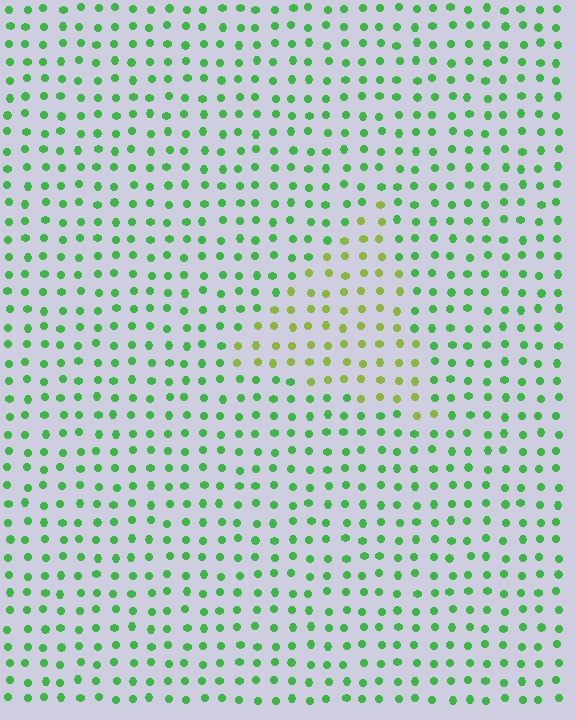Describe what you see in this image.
The image is filled with small green elements in a uniform arrangement. A triangle-shaped region is visible where the elements are tinted to a slightly different hue, forming a subtle color boundary.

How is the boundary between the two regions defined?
The boundary is defined purely by a slight shift in hue (about 42 degrees). Spacing, size, and orientation are identical on both sides.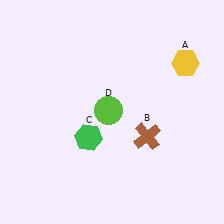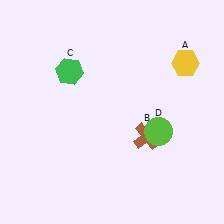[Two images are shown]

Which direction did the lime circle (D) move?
The lime circle (D) moved right.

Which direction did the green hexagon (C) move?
The green hexagon (C) moved up.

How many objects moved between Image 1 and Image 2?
2 objects moved between the two images.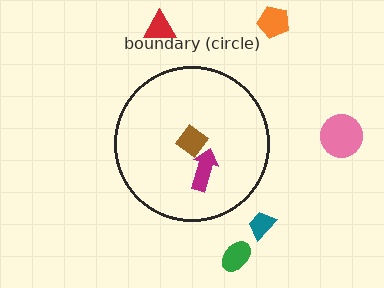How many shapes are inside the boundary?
2 inside, 5 outside.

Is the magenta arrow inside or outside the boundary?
Inside.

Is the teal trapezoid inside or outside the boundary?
Outside.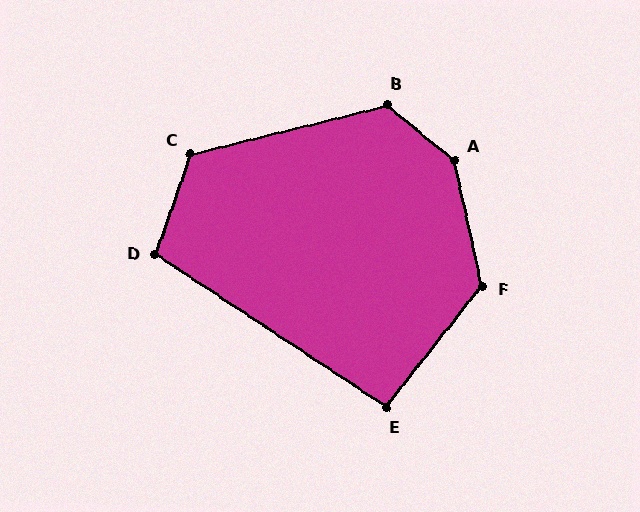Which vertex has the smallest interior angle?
E, at approximately 95 degrees.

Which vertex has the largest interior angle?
A, at approximately 142 degrees.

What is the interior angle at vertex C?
Approximately 123 degrees (obtuse).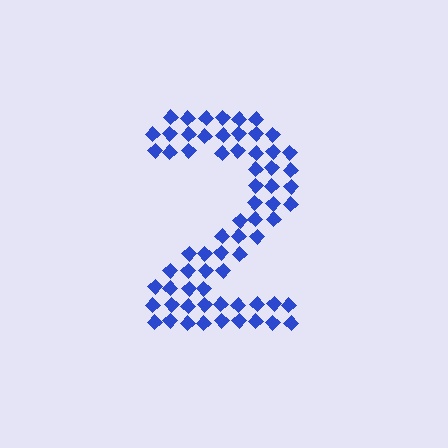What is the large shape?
The large shape is the digit 2.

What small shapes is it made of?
It is made of small diamonds.